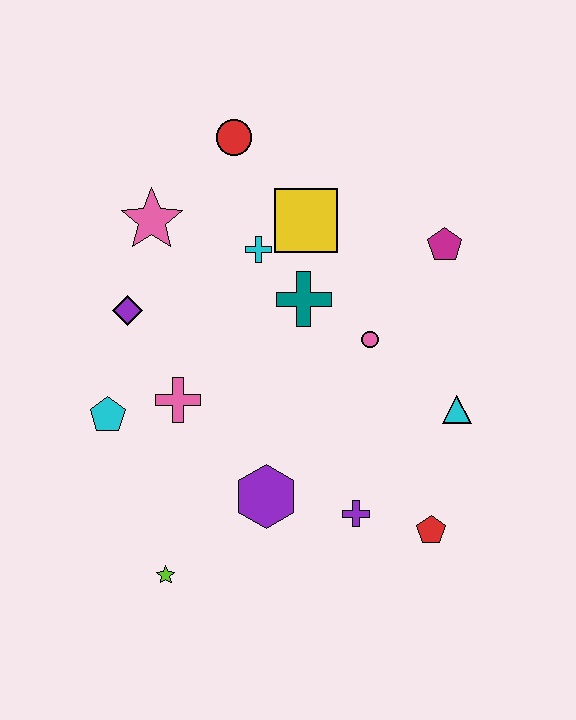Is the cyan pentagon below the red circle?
Yes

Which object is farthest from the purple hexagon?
The red circle is farthest from the purple hexagon.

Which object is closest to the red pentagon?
The purple cross is closest to the red pentagon.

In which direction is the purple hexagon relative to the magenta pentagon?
The purple hexagon is below the magenta pentagon.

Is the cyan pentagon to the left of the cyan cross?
Yes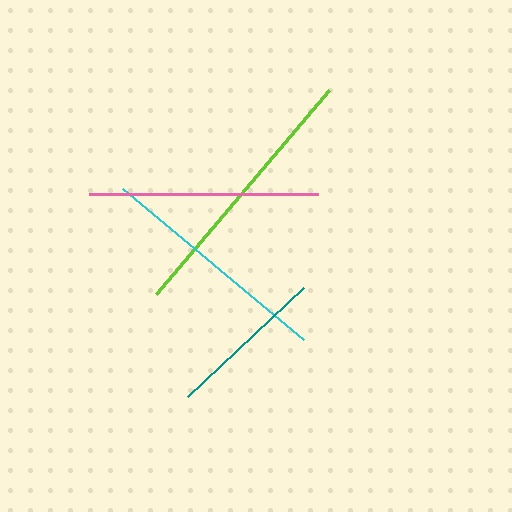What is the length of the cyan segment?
The cyan segment is approximately 236 pixels long.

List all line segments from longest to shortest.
From longest to shortest: lime, cyan, pink, teal.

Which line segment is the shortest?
The teal line is the shortest at approximately 158 pixels.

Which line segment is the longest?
The lime line is the longest at approximately 267 pixels.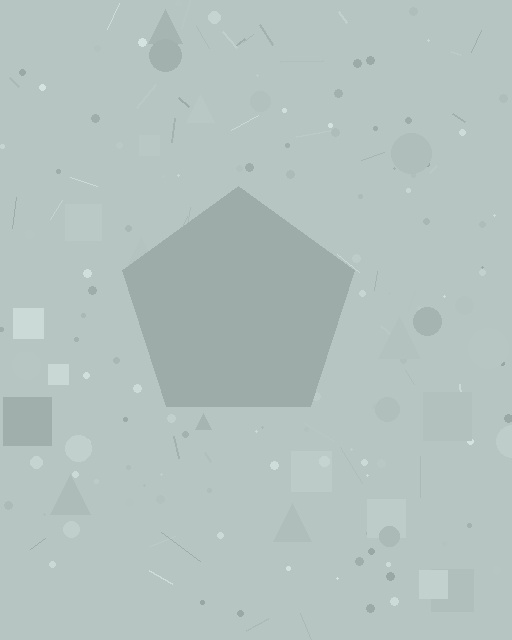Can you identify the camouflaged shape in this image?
The camouflaged shape is a pentagon.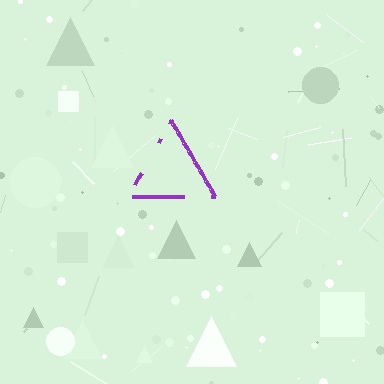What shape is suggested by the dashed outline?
The dashed outline suggests a triangle.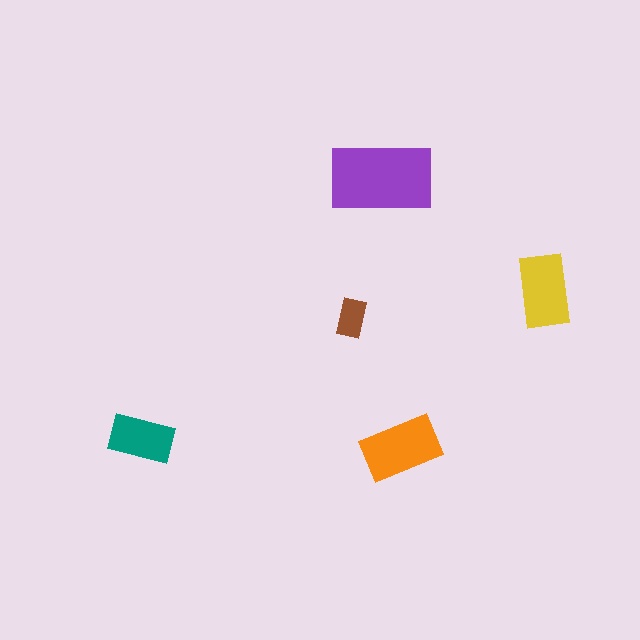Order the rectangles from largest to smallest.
the purple one, the orange one, the yellow one, the teal one, the brown one.